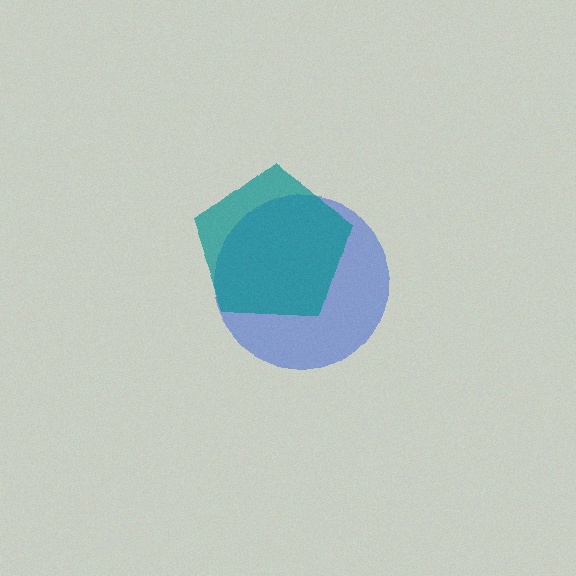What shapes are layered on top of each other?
The layered shapes are: a blue circle, a teal pentagon.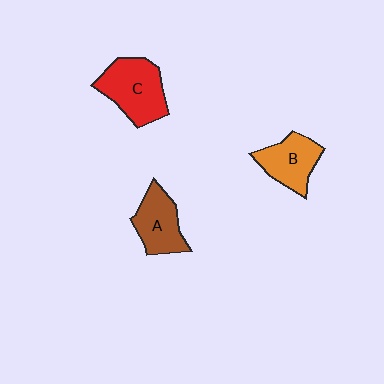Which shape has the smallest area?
Shape B (orange).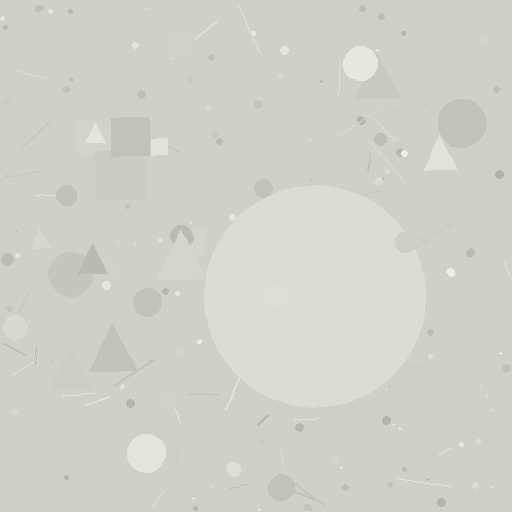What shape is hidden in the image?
A circle is hidden in the image.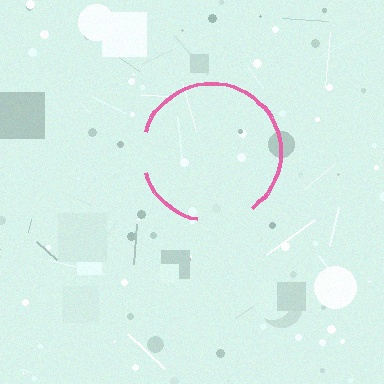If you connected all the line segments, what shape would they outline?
They would outline a circle.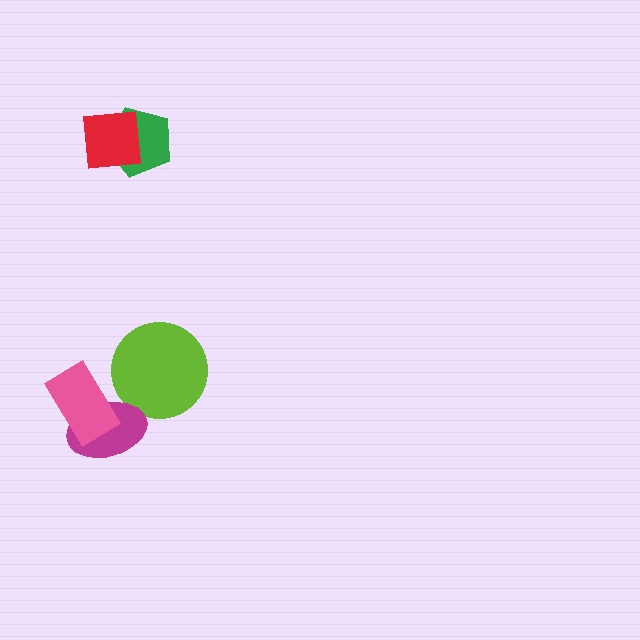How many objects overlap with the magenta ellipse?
2 objects overlap with the magenta ellipse.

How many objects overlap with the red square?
1 object overlaps with the red square.